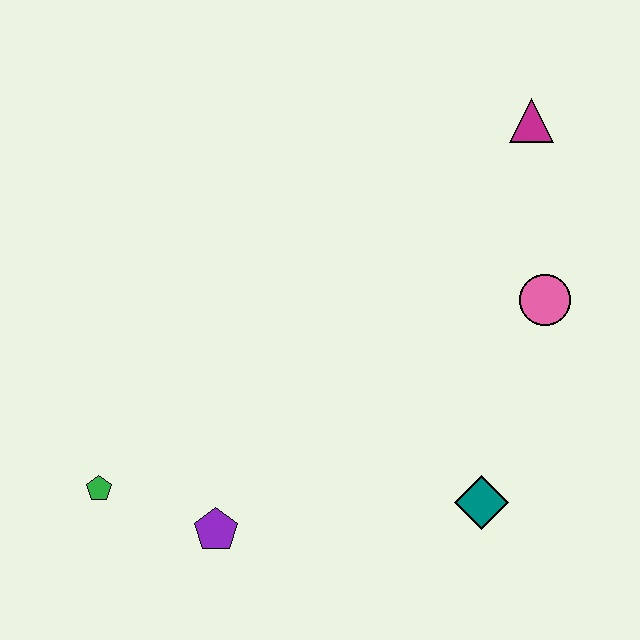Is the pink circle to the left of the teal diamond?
No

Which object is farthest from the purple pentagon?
The magenta triangle is farthest from the purple pentagon.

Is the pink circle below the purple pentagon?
No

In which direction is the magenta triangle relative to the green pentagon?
The magenta triangle is to the right of the green pentagon.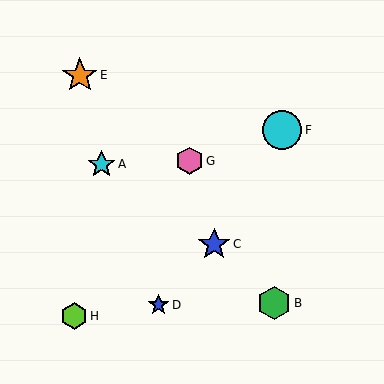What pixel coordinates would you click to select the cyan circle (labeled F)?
Click at (282, 130) to select the cyan circle F.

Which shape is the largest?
The cyan circle (labeled F) is the largest.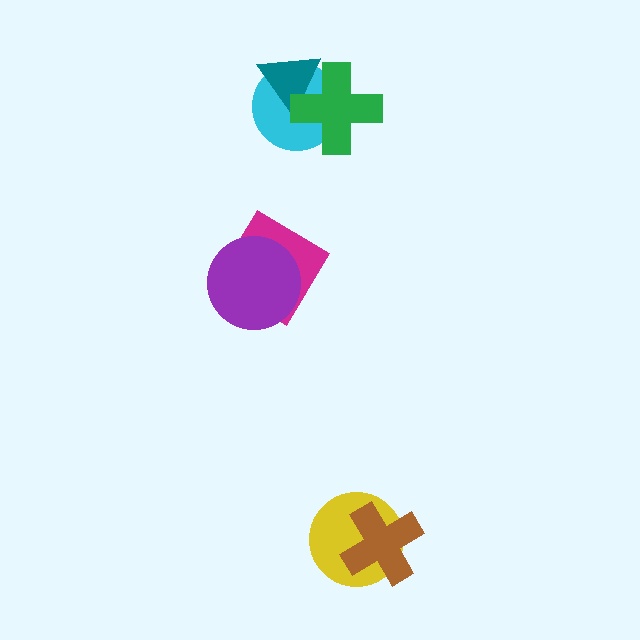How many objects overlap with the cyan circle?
2 objects overlap with the cyan circle.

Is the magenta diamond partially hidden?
Yes, it is partially covered by another shape.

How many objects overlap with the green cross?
2 objects overlap with the green cross.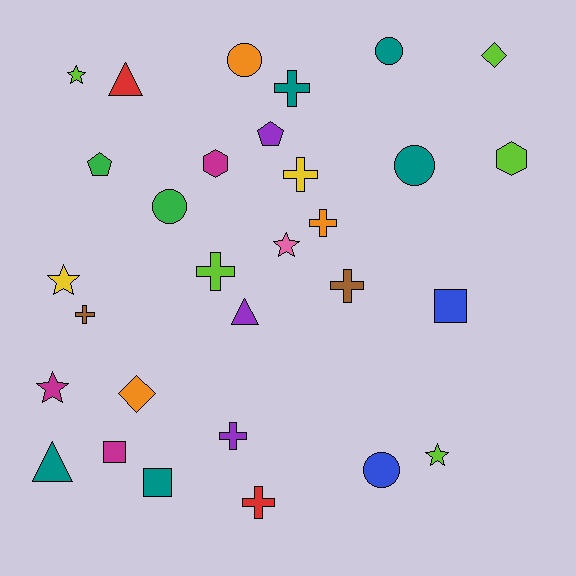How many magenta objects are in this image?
There are 3 magenta objects.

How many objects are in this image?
There are 30 objects.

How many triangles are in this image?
There are 3 triangles.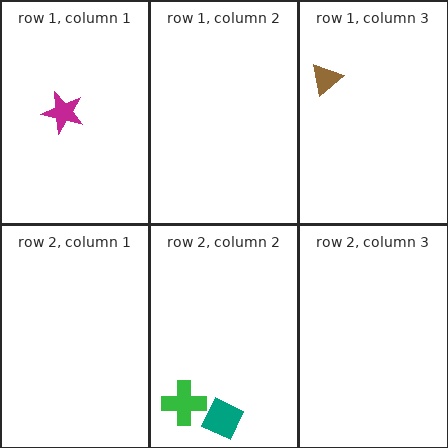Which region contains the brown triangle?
The row 1, column 3 region.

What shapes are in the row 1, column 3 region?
The brown triangle.